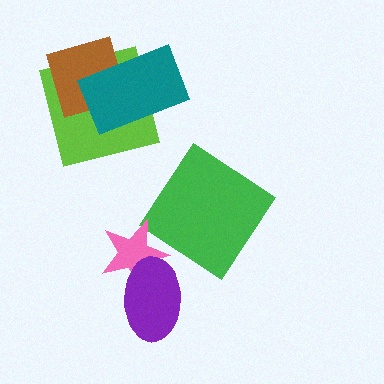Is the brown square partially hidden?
Yes, it is partially covered by another shape.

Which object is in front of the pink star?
The purple ellipse is in front of the pink star.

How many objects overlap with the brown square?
2 objects overlap with the brown square.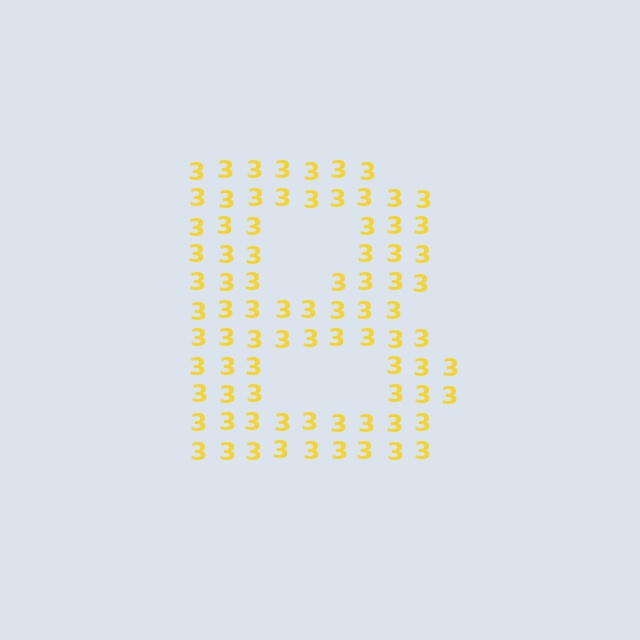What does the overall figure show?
The overall figure shows the letter B.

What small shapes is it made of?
It is made of small digit 3's.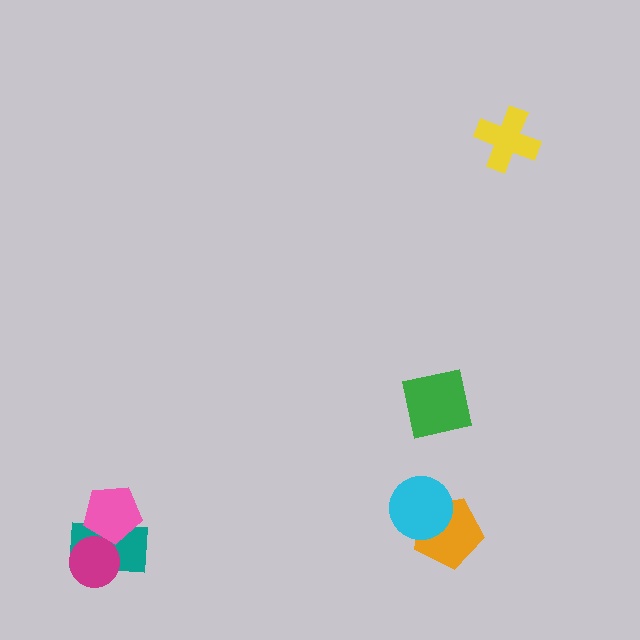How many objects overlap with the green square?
0 objects overlap with the green square.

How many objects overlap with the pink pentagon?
1 object overlaps with the pink pentagon.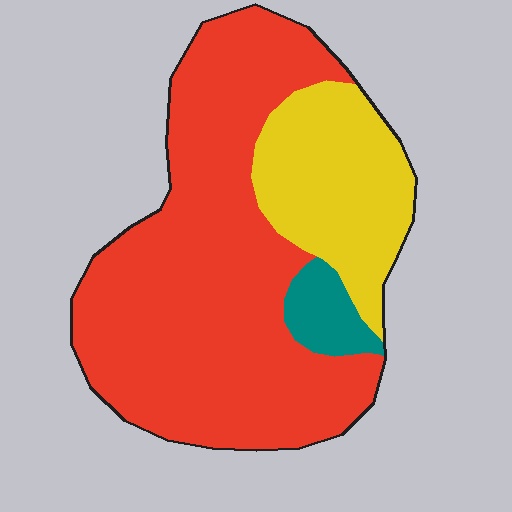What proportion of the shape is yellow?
Yellow takes up about one quarter (1/4) of the shape.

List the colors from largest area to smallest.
From largest to smallest: red, yellow, teal.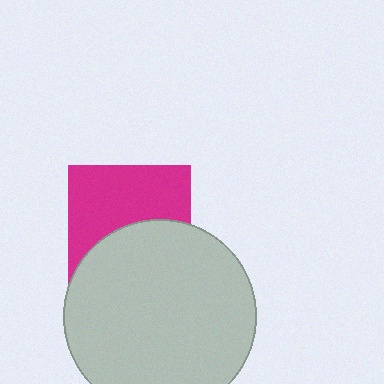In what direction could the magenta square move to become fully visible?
The magenta square could move up. That would shift it out from behind the light gray circle entirely.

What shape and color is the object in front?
The object in front is a light gray circle.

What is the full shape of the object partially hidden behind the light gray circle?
The partially hidden object is a magenta square.